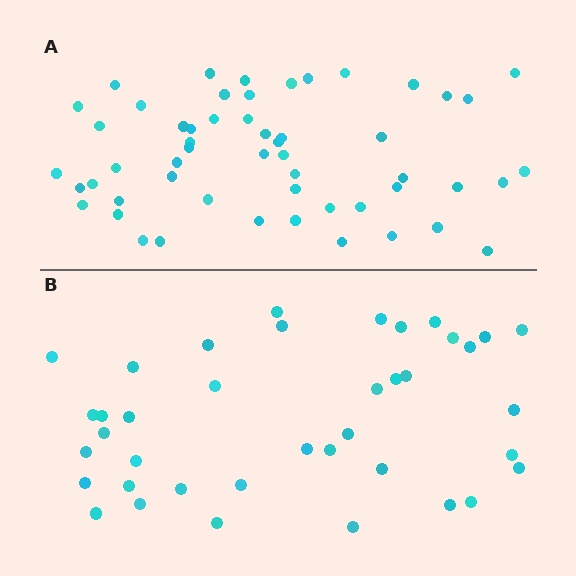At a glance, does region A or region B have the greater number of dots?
Region A (the top region) has more dots.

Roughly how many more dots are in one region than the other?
Region A has approximately 15 more dots than region B.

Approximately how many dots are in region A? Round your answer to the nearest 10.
About 50 dots. (The exact count is 54, which rounds to 50.)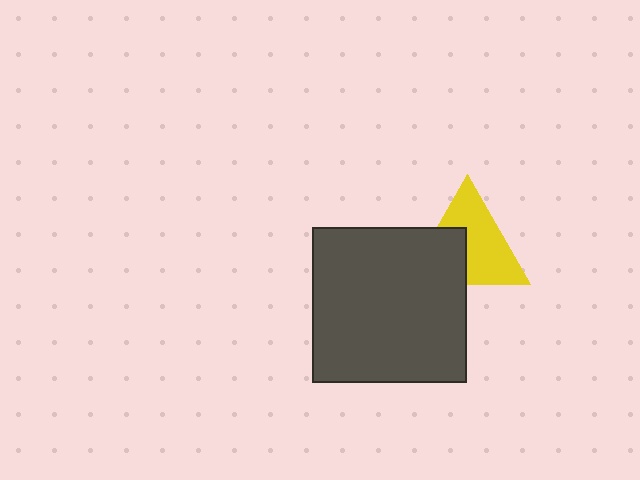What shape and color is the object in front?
The object in front is a dark gray square.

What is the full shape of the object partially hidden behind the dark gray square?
The partially hidden object is a yellow triangle.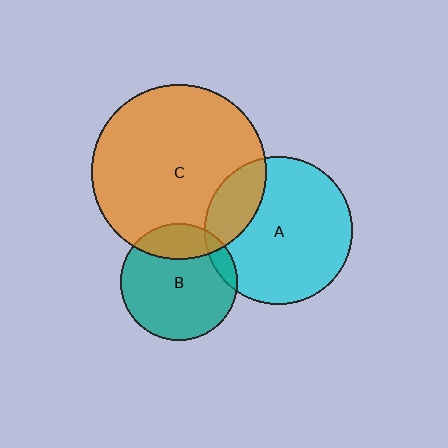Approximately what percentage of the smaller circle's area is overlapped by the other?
Approximately 20%.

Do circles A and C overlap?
Yes.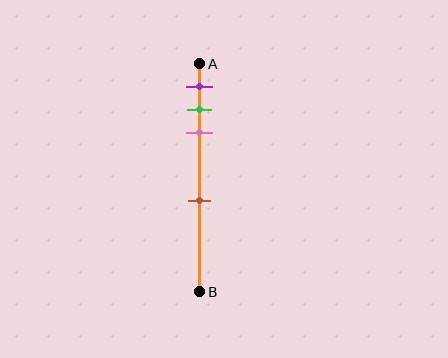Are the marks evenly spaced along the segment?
No, the marks are not evenly spaced.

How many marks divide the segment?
There are 4 marks dividing the segment.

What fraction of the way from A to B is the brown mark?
The brown mark is approximately 60% (0.6) of the way from A to B.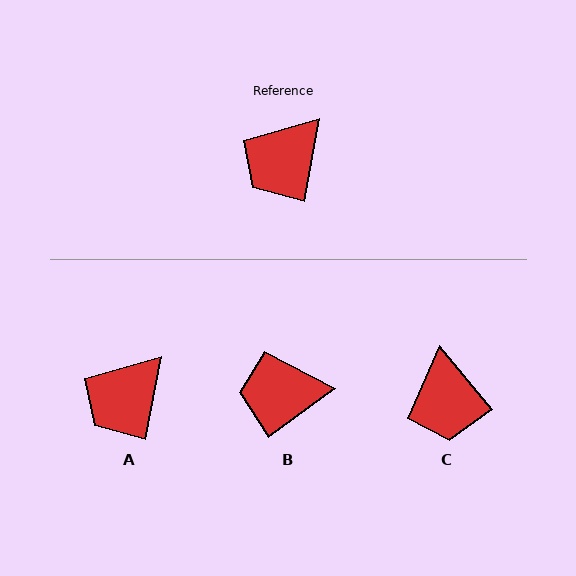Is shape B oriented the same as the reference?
No, it is off by about 43 degrees.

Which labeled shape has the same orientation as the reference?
A.